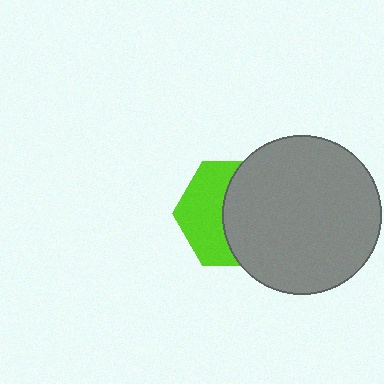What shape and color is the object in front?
The object in front is a gray circle.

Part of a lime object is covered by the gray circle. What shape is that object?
It is a hexagon.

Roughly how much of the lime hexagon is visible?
A small part of it is visible (roughly 45%).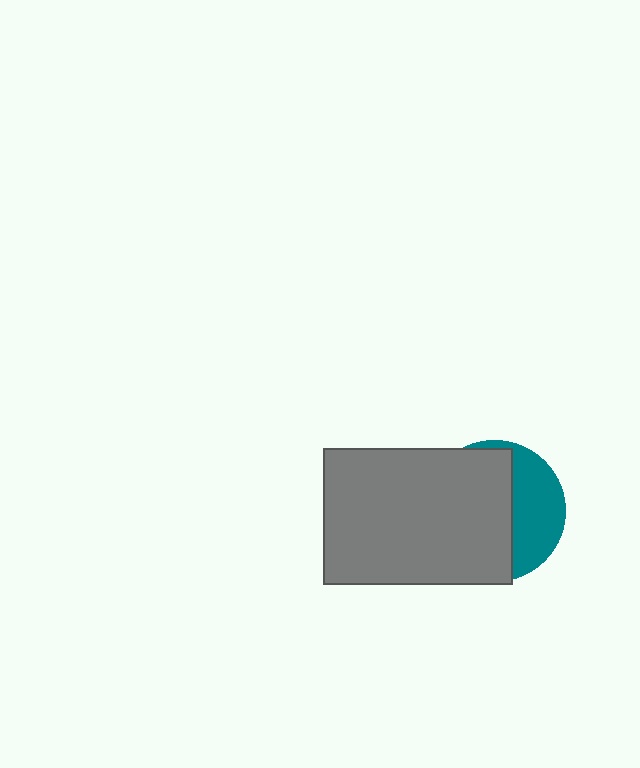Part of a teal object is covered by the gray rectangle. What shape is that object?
It is a circle.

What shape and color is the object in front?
The object in front is a gray rectangle.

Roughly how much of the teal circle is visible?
A small part of it is visible (roughly 35%).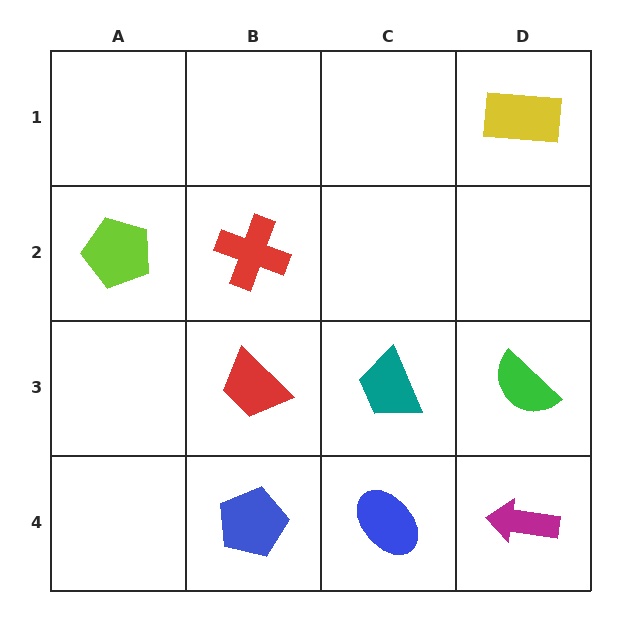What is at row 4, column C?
A blue ellipse.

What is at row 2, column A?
A lime pentagon.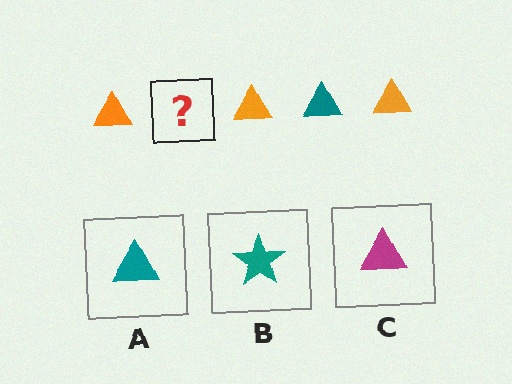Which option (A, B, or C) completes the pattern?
A.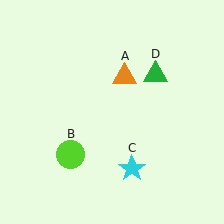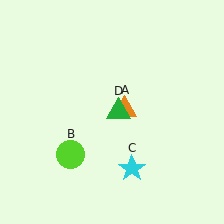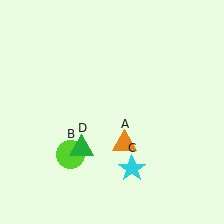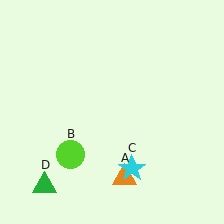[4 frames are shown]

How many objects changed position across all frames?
2 objects changed position: orange triangle (object A), green triangle (object D).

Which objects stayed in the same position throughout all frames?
Lime circle (object B) and cyan star (object C) remained stationary.